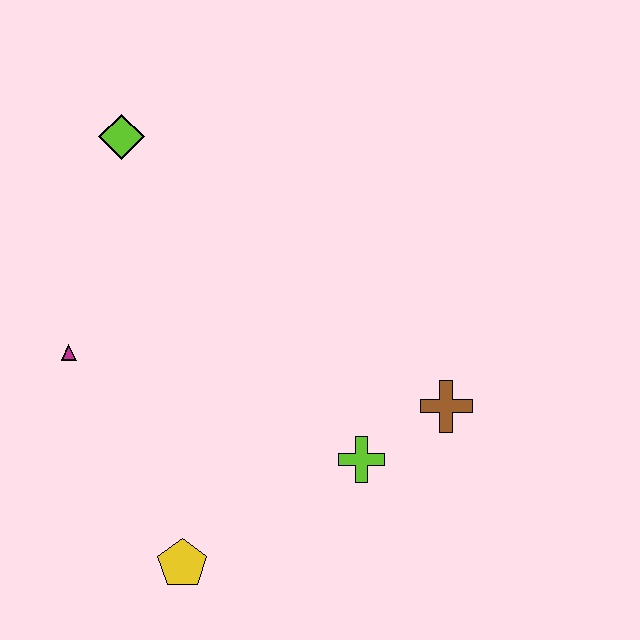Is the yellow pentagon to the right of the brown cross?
No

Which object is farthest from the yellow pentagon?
The lime diamond is farthest from the yellow pentagon.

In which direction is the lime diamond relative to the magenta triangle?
The lime diamond is above the magenta triangle.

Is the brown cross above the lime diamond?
No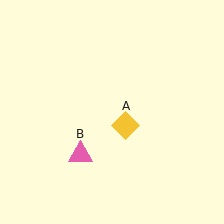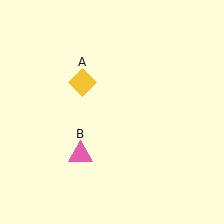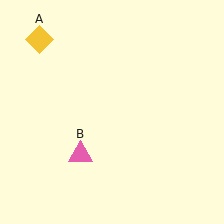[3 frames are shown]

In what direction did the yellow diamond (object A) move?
The yellow diamond (object A) moved up and to the left.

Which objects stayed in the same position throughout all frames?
Pink triangle (object B) remained stationary.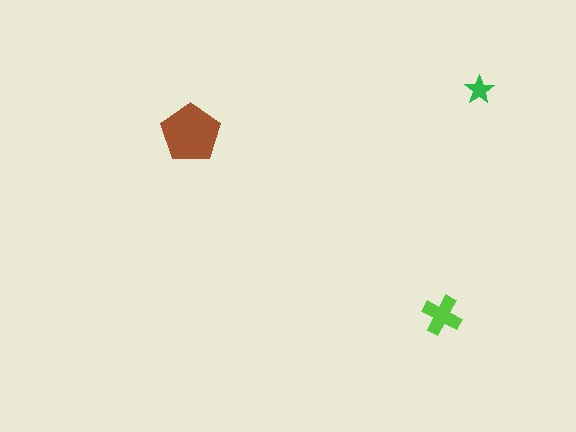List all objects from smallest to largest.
The green star, the lime cross, the brown pentagon.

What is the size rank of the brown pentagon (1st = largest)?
1st.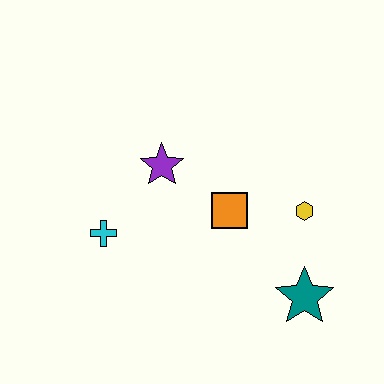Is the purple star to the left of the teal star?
Yes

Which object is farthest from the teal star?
The cyan cross is farthest from the teal star.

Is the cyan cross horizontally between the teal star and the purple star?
No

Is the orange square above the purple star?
No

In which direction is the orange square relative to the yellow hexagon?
The orange square is to the left of the yellow hexagon.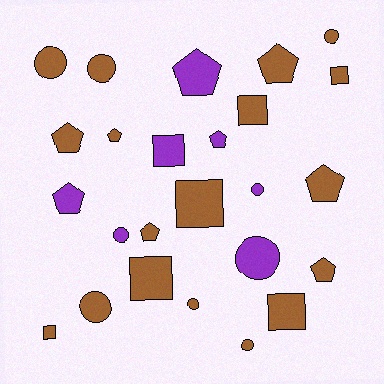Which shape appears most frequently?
Pentagon, with 9 objects.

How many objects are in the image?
There are 25 objects.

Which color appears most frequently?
Brown, with 18 objects.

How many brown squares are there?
There are 6 brown squares.